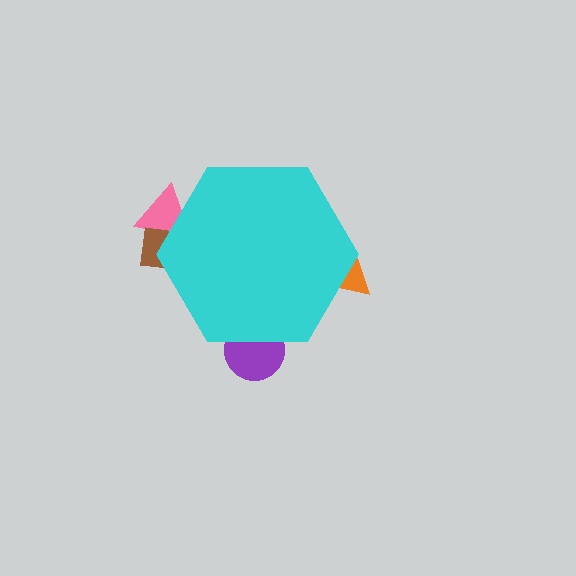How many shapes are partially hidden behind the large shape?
4 shapes are partially hidden.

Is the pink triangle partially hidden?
Yes, the pink triangle is partially hidden behind the cyan hexagon.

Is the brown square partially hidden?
Yes, the brown square is partially hidden behind the cyan hexagon.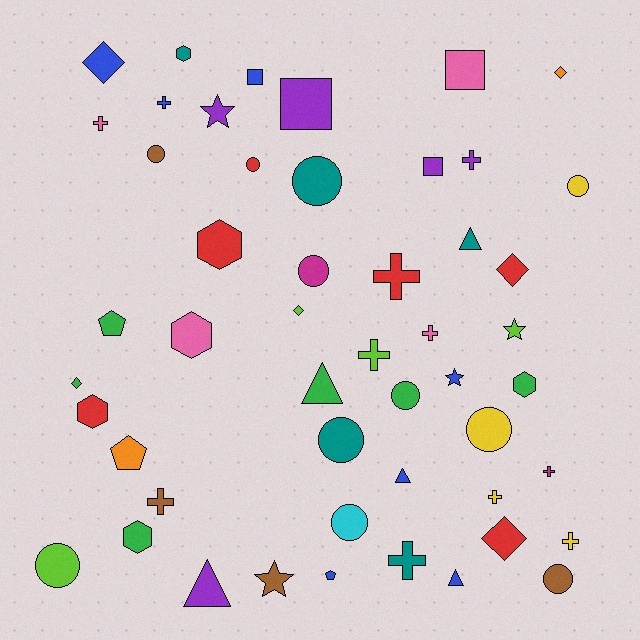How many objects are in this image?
There are 50 objects.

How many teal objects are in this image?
There are 5 teal objects.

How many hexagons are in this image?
There are 6 hexagons.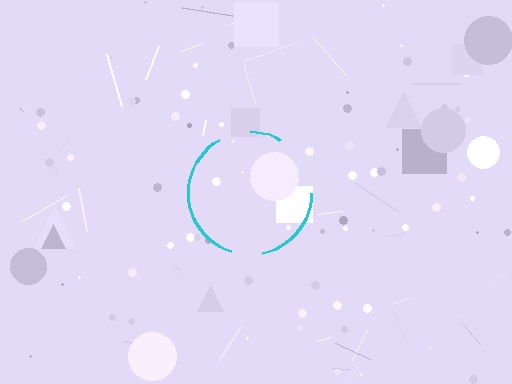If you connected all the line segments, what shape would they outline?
They would outline a circle.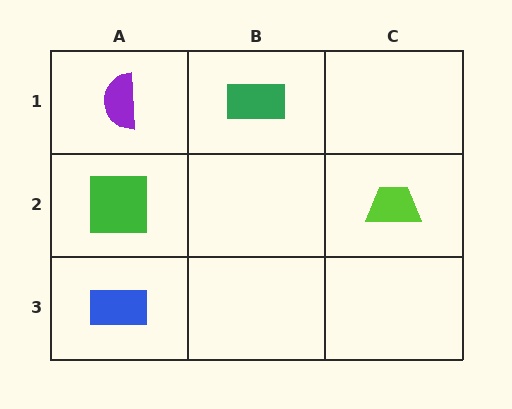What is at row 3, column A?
A blue rectangle.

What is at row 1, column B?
A green rectangle.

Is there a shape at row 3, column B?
No, that cell is empty.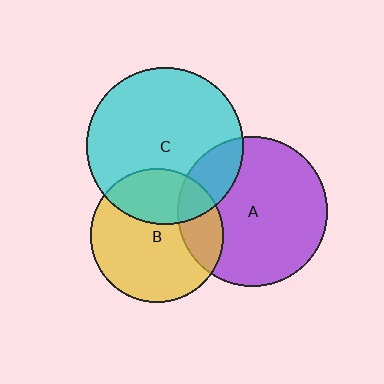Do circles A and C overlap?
Yes.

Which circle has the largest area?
Circle C (cyan).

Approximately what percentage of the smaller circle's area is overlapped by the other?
Approximately 20%.